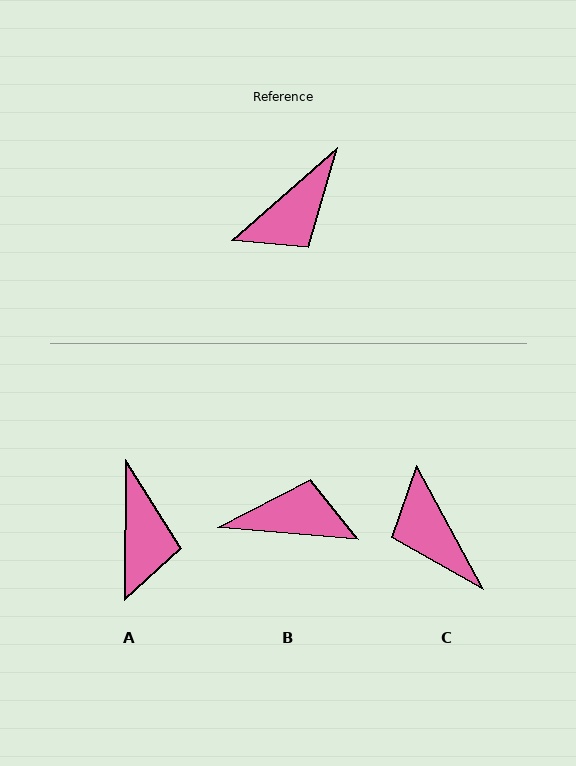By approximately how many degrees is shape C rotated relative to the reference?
Approximately 103 degrees clockwise.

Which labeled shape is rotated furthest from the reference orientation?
B, about 134 degrees away.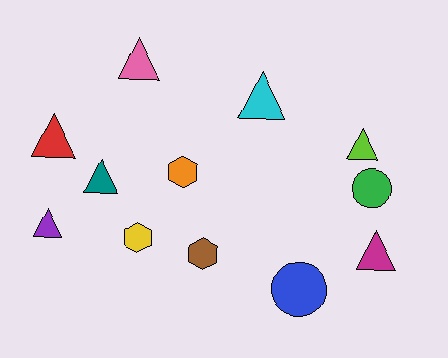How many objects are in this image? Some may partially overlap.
There are 12 objects.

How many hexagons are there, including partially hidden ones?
There are 3 hexagons.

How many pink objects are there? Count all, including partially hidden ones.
There is 1 pink object.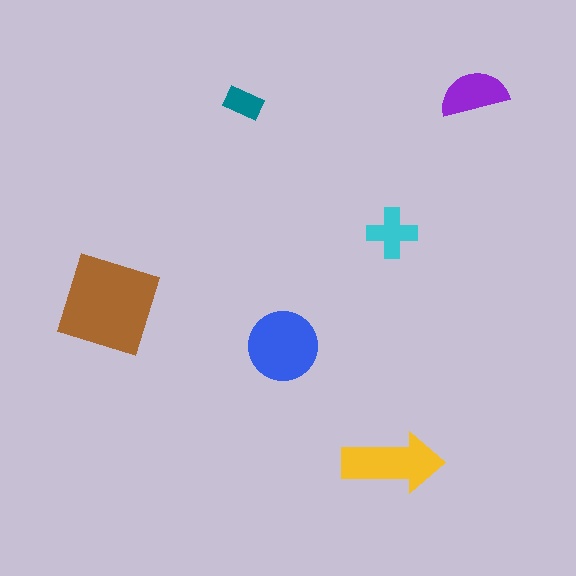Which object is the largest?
The brown diamond.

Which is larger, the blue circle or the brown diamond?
The brown diamond.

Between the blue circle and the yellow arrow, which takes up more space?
The blue circle.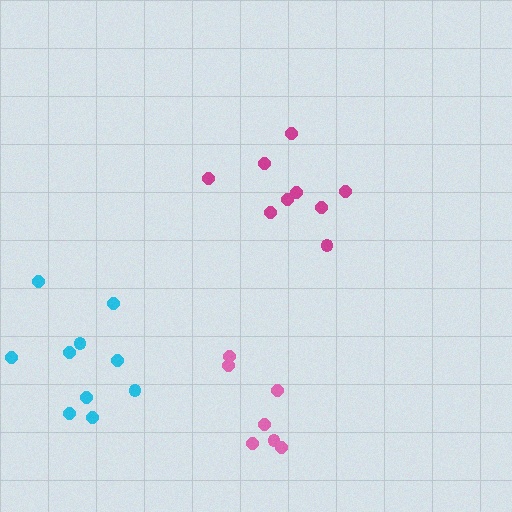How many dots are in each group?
Group 1: 10 dots, Group 2: 9 dots, Group 3: 7 dots (26 total).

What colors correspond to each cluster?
The clusters are colored: cyan, magenta, pink.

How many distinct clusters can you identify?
There are 3 distinct clusters.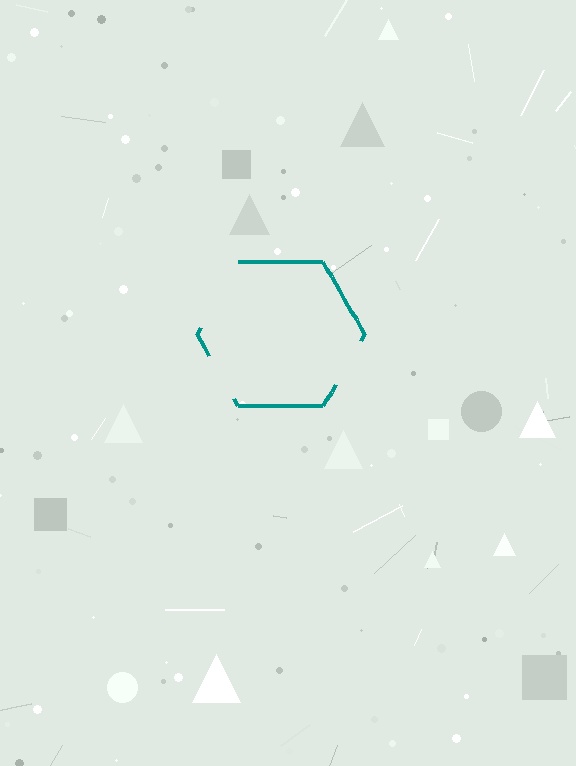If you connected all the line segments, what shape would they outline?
They would outline a hexagon.